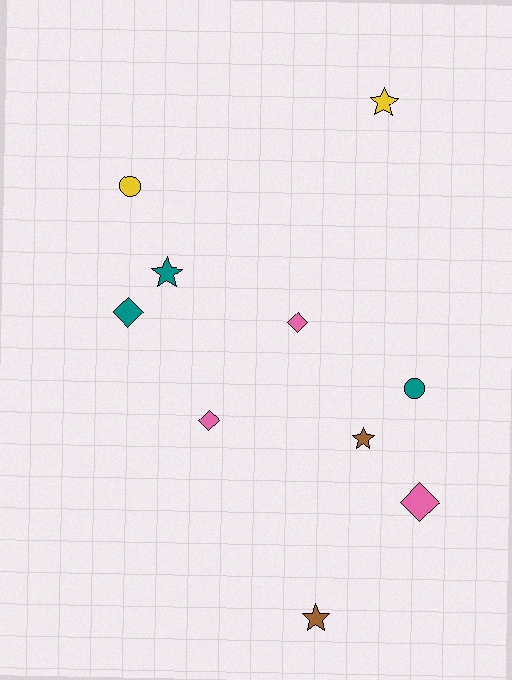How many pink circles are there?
There are no pink circles.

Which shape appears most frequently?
Star, with 4 objects.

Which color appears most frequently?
Teal, with 3 objects.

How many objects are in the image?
There are 10 objects.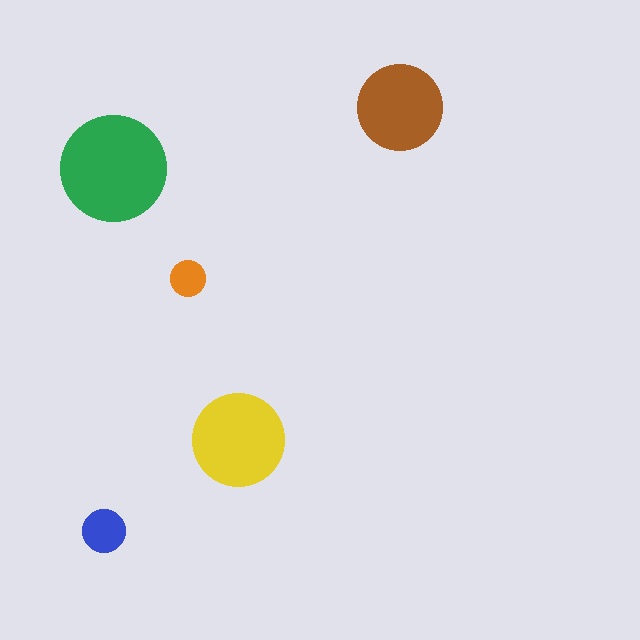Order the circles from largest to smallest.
the green one, the yellow one, the brown one, the blue one, the orange one.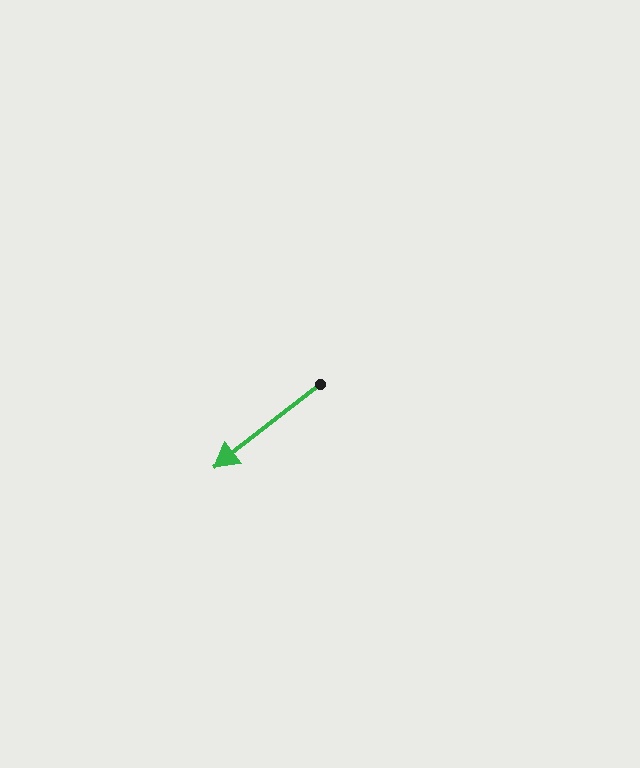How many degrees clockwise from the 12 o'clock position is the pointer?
Approximately 232 degrees.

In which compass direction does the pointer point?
Southwest.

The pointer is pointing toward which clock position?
Roughly 8 o'clock.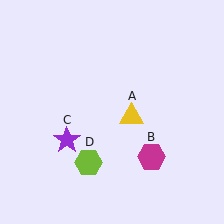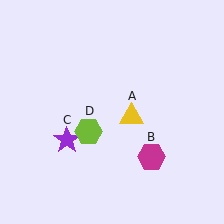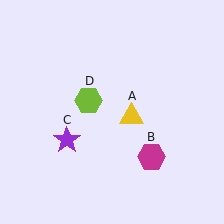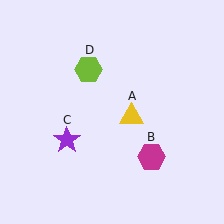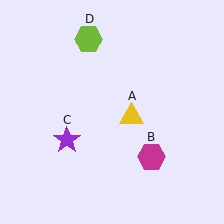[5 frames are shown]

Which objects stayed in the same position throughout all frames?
Yellow triangle (object A) and magenta hexagon (object B) and purple star (object C) remained stationary.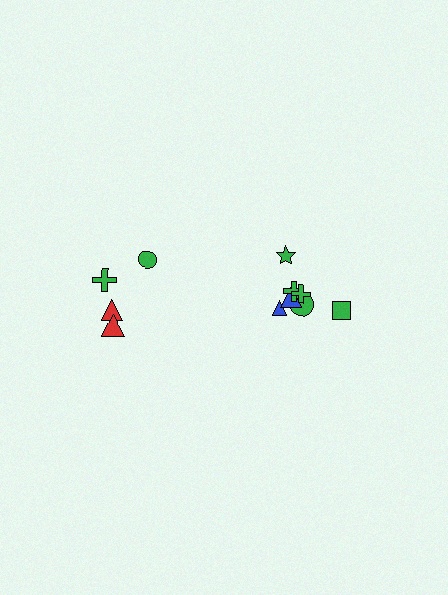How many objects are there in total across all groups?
There are 11 objects.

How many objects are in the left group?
There are 4 objects.